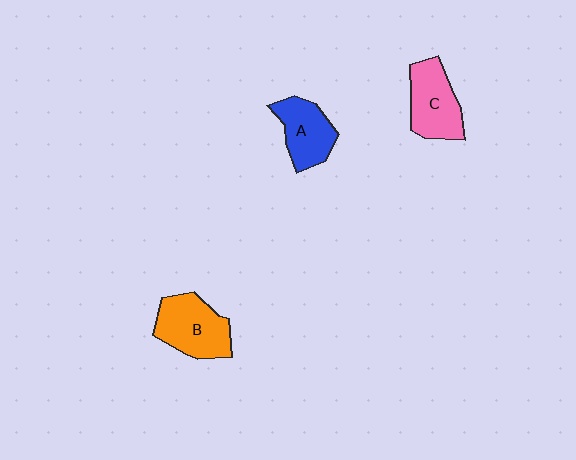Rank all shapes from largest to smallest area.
From largest to smallest: B (orange), C (pink), A (blue).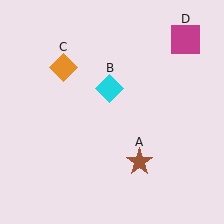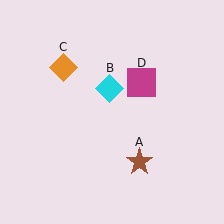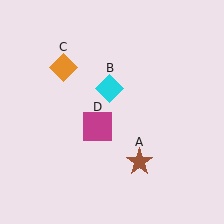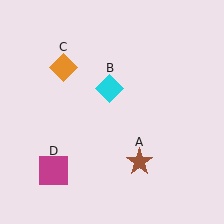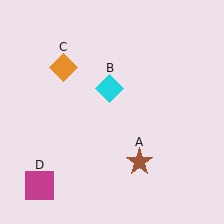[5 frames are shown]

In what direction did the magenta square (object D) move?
The magenta square (object D) moved down and to the left.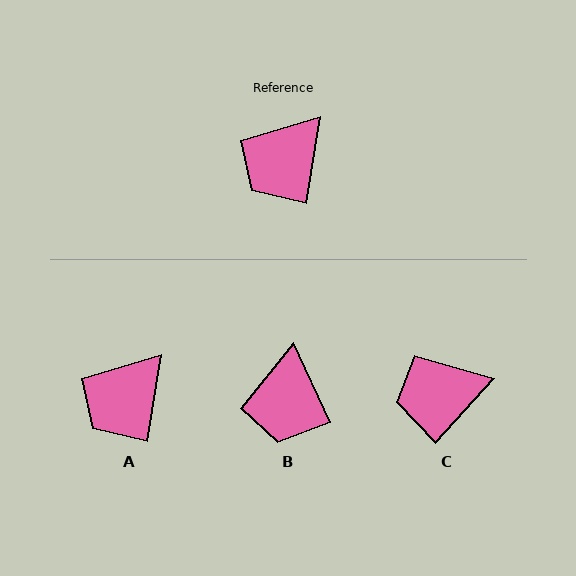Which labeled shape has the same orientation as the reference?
A.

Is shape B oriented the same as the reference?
No, it is off by about 34 degrees.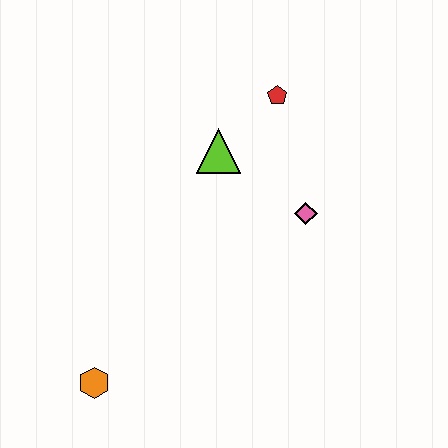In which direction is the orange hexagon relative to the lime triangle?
The orange hexagon is below the lime triangle.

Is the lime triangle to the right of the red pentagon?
No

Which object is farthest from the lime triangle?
The orange hexagon is farthest from the lime triangle.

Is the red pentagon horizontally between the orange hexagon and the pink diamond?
Yes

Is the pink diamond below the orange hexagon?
No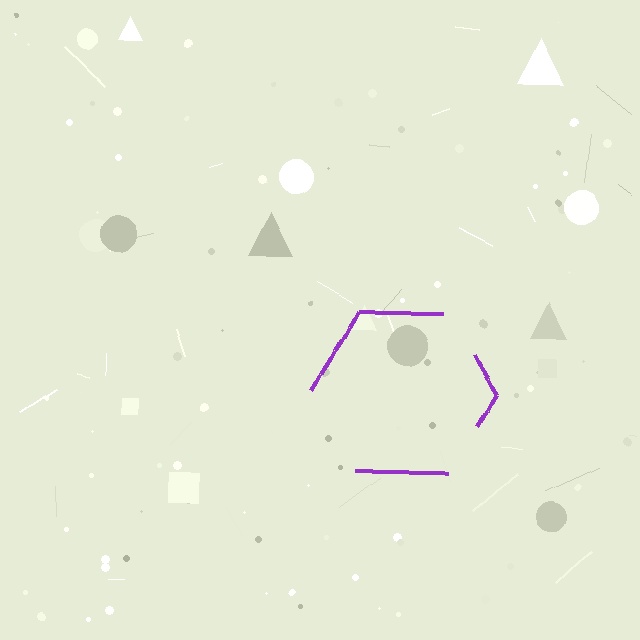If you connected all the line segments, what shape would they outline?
They would outline a hexagon.